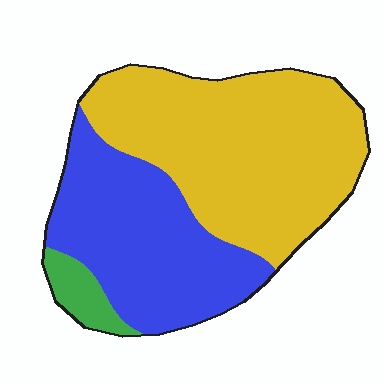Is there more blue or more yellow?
Yellow.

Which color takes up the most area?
Yellow, at roughly 55%.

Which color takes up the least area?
Green, at roughly 5%.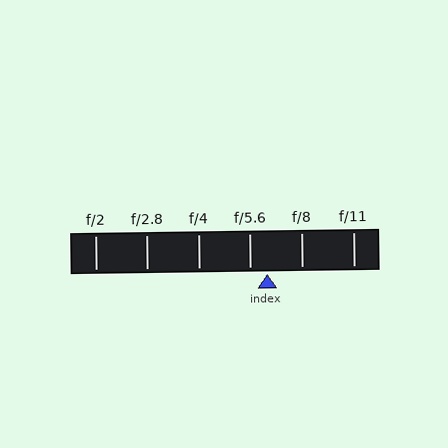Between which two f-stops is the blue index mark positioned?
The index mark is between f/5.6 and f/8.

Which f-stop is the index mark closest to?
The index mark is closest to f/5.6.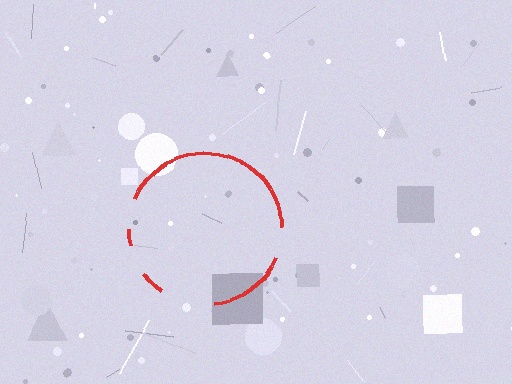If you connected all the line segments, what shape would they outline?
They would outline a circle.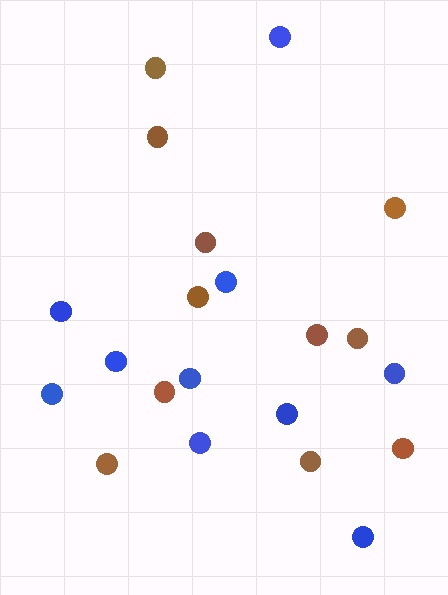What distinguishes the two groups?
There are 2 groups: one group of brown circles (11) and one group of blue circles (10).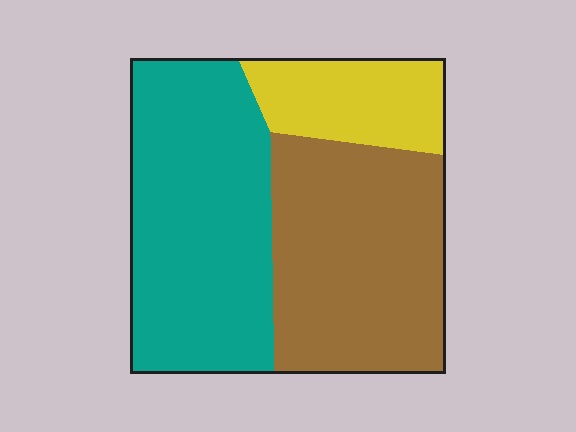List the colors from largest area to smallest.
From largest to smallest: teal, brown, yellow.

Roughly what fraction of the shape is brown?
Brown covers about 40% of the shape.